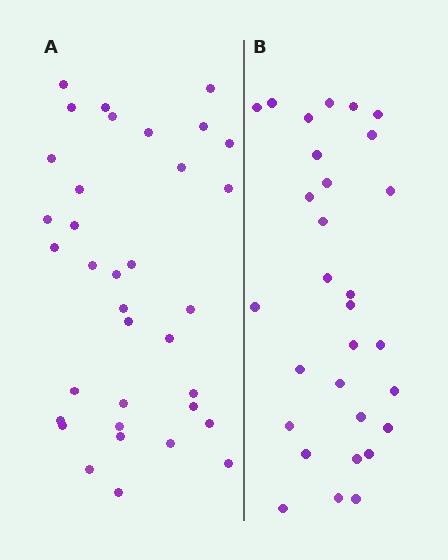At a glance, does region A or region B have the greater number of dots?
Region A (the left region) has more dots.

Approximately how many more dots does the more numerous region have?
Region A has about 5 more dots than region B.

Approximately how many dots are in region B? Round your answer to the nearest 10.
About 30 dots.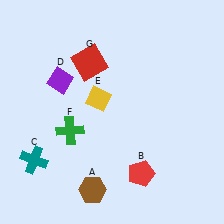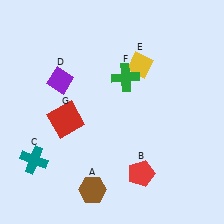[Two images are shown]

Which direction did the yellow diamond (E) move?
The yellow diamond (E) moved right.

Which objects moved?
The objects that moved are: the yellow diamond (E), the green cross (F), the red square (G).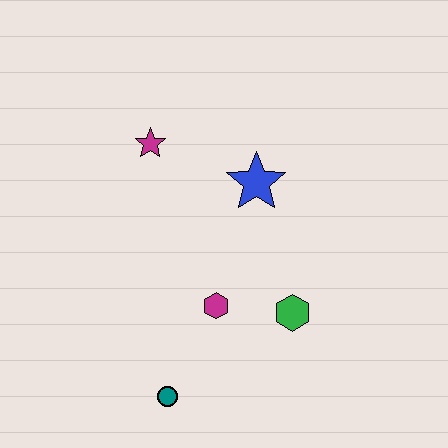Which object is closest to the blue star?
The magenta star is closest to the blue star.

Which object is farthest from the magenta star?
The teal circle is farthest from the magenta star.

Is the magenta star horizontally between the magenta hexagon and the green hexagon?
No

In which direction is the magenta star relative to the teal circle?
The magenta star is above the teal circle.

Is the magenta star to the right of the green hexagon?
No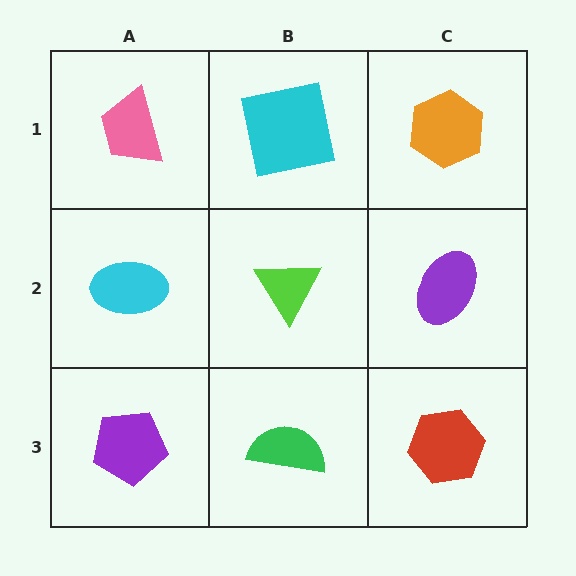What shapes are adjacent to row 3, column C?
A purple ellipse (row 2, column C), a green semicircle (row 3, column B).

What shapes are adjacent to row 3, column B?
A lime triangle (row 2, column B), a purple pentagon (row 3, column A), a red hexagon (row 3, column C).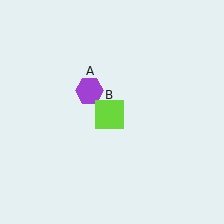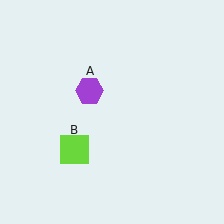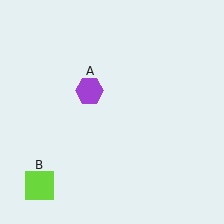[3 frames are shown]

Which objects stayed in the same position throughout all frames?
Purple hexagon (object A) remained stationary.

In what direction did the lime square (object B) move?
The lime square (object B) moved down and to the left.